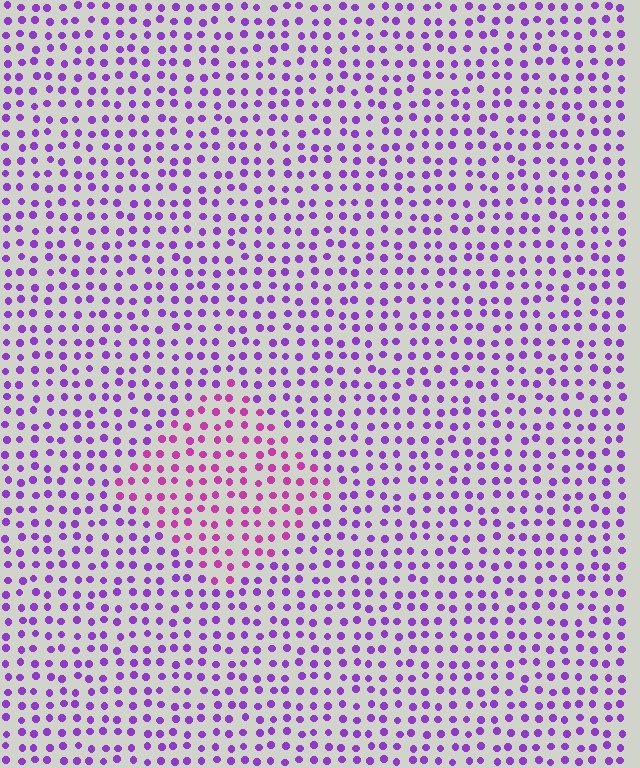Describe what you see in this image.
The image is filled with small purple elements in a uniform arrangement. A diamond-shaped region is visible where the elements are tinted to a slightly different hue, forming a subtle color boundary.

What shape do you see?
I see a diamond.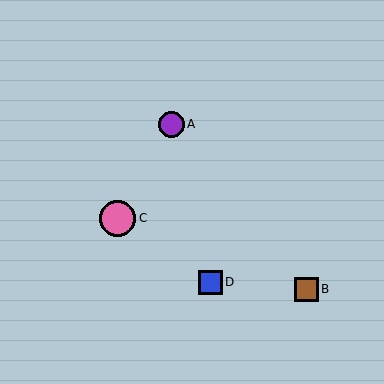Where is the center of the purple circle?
The center of the purple circle is at (172, 124).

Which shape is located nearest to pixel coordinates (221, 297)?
The blue square (labeled D) at (210, 282) is nearest to that location.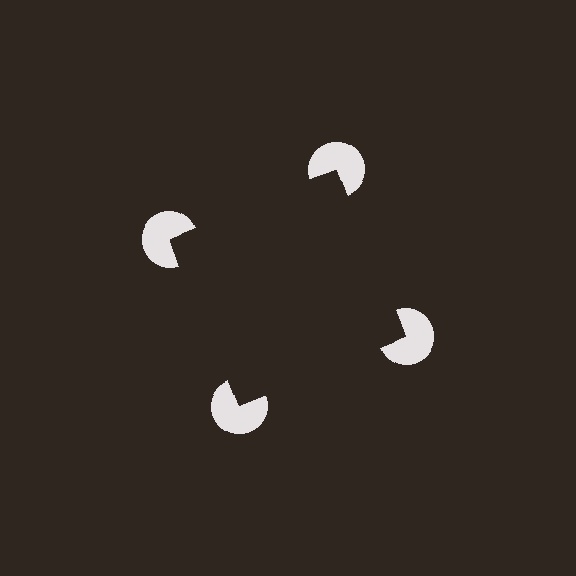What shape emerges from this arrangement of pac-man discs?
An illusory square — its edges are inferred from the aligned wedge cuts in the pac-man discs, not physically drawn.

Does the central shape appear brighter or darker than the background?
It typically appears slightly darker than the background, even though no actual brightness change is drawn.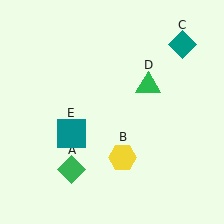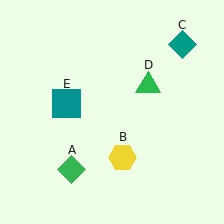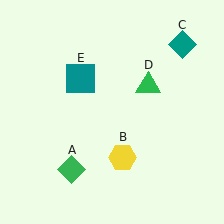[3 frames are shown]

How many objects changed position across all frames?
1 object changed position: teal square (object E).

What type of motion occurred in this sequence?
The teal square (object E) rotated clockwise around the center of the scene.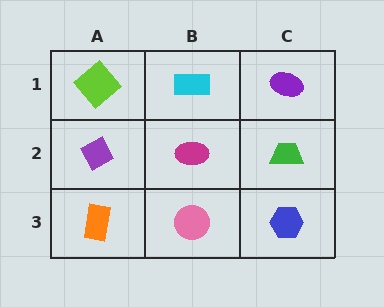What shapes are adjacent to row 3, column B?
A magenta ellipse (row 2, column B), an orange rectangle (row 3, column A), a blue hexagon (row 3, column C).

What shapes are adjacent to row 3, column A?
A purple diamond (row 2, column A), a pink circle (row 3, column B).